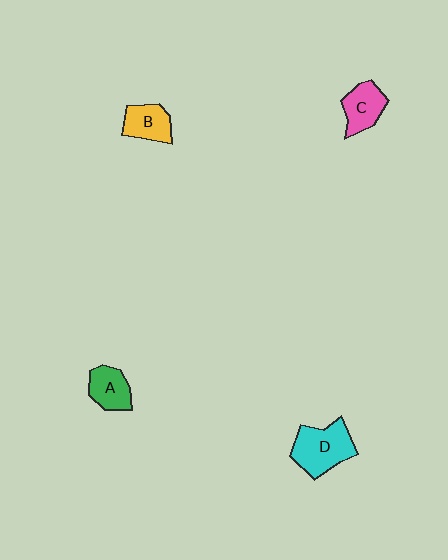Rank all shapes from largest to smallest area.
From largest to smallest: D (cyan), C (pink), B (yellow), A (green).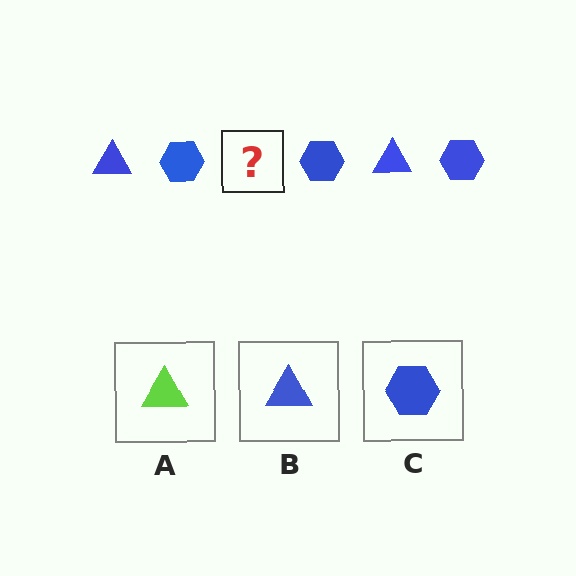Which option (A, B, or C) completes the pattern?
B.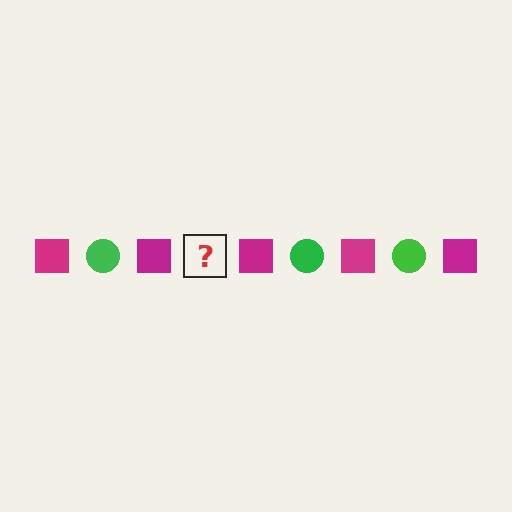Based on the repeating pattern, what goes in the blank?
The blank should be a green circle.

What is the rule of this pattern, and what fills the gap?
The rule is that the pattern alternates between magenta square and green circle. The gap should be filled with a green circle.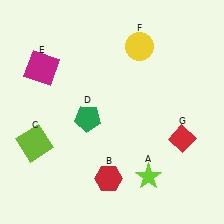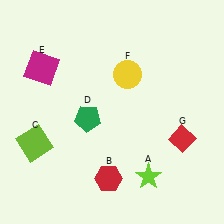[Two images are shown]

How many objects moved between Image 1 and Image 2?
1 object moved between the two images.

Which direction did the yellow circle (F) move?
The yellow circle (F) moved down.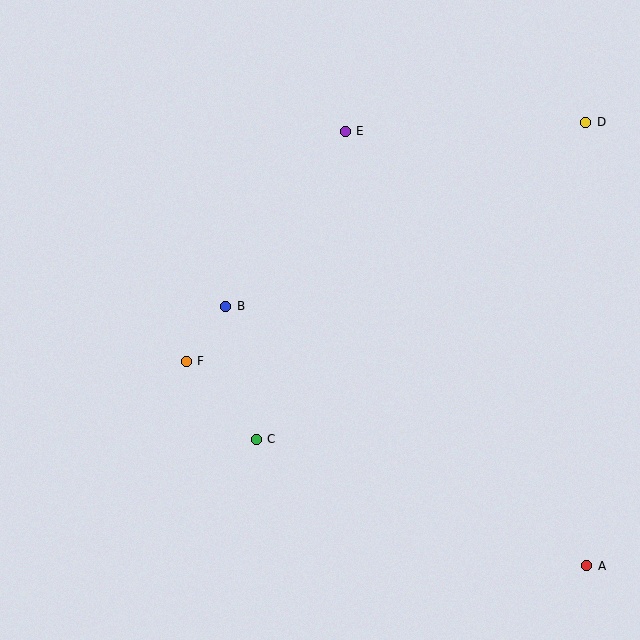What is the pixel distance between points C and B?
The distance between C and B is 137 pixels.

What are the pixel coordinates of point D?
Point D is at (586, 122).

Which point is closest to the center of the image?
Point B at (226, 306) is closest to the center.